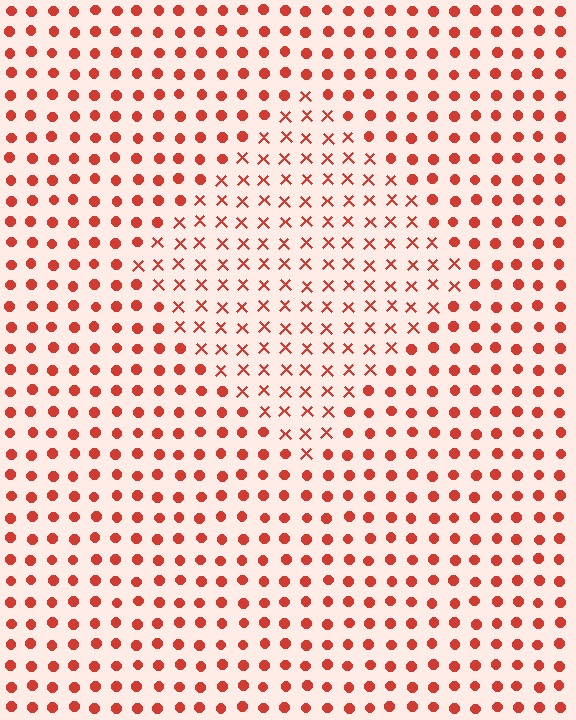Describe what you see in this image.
The image is filled with small red elements arranged in a uniform grid. A diamond-shaped region contains X marks, while the surrounding area contains circles. The boundary is defined purely by the change in element shape.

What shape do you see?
I see a diamond.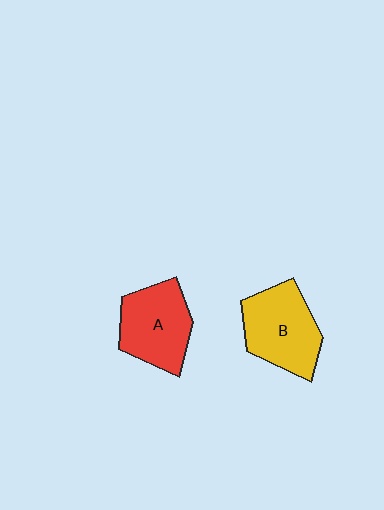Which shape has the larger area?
Shape B (yellow).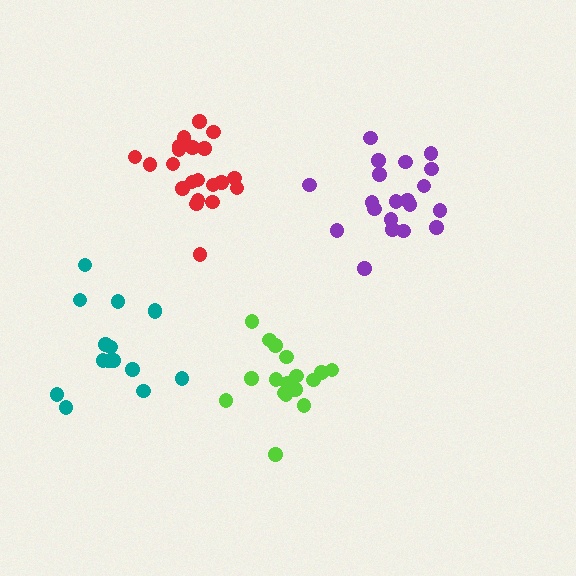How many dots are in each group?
Group 1: 17 dots, Group 2: 21 dots, Group 3: 20 dots, Group 4: 15 dots (73 total).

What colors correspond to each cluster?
The clusters are colored: lime, red, purple, teal.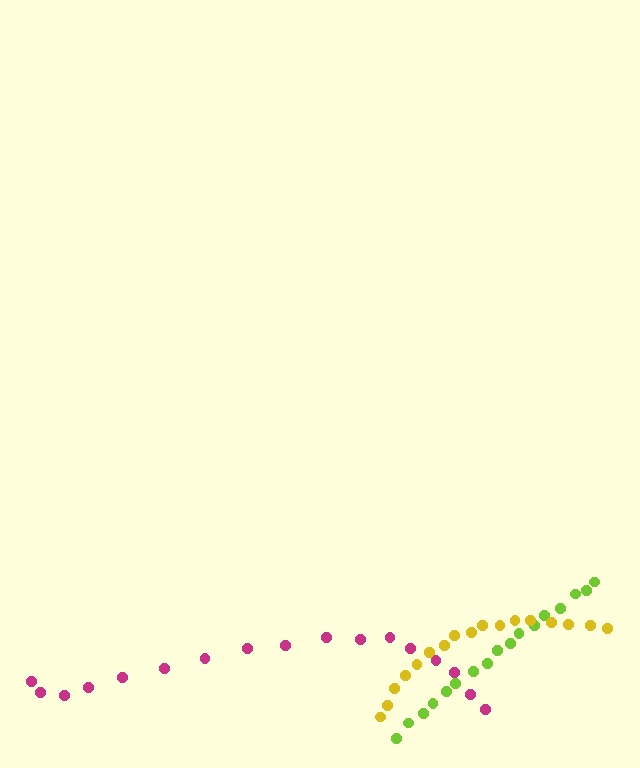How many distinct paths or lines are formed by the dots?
There are 3 distinct paths.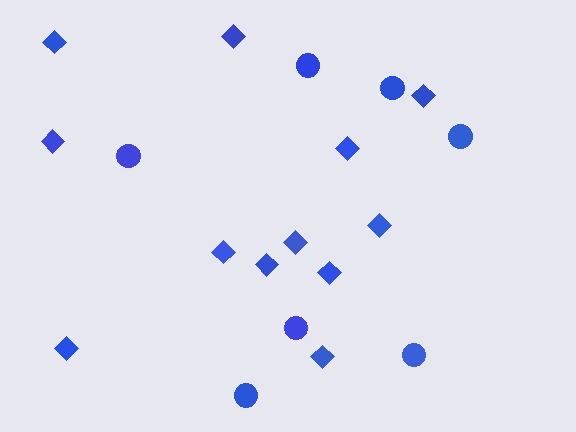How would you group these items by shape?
There are 2 groups: one group of circles (7) and one group of diamonds (12).